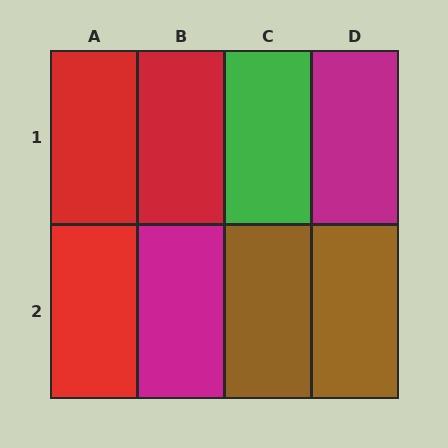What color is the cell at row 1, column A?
Red.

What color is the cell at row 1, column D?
Magenta.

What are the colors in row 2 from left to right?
Red, magenta, brown, brown.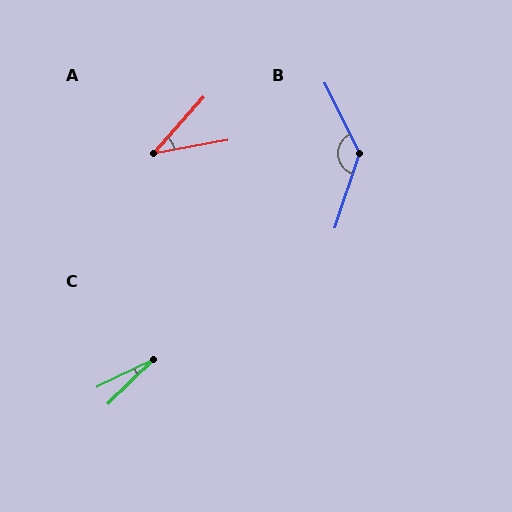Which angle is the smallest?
C, at approximately 18 degrees.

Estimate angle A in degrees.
Approximately 37 degrees.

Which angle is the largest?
B, at approximately 136 degrees.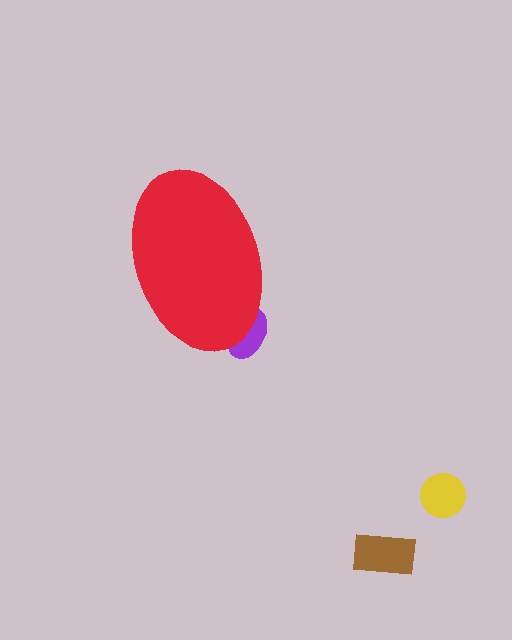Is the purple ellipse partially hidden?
Yes, the purple ellipse is partially hidden behind the red ellipse.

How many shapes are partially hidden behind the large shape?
1 shape is partially hidden.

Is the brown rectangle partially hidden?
No, the brown rectangle is fully visible.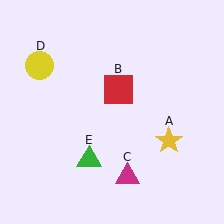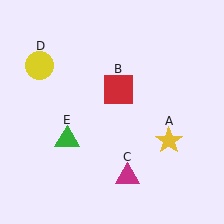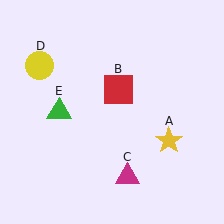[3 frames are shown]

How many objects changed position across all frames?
1 object changed position: green triangle (object E).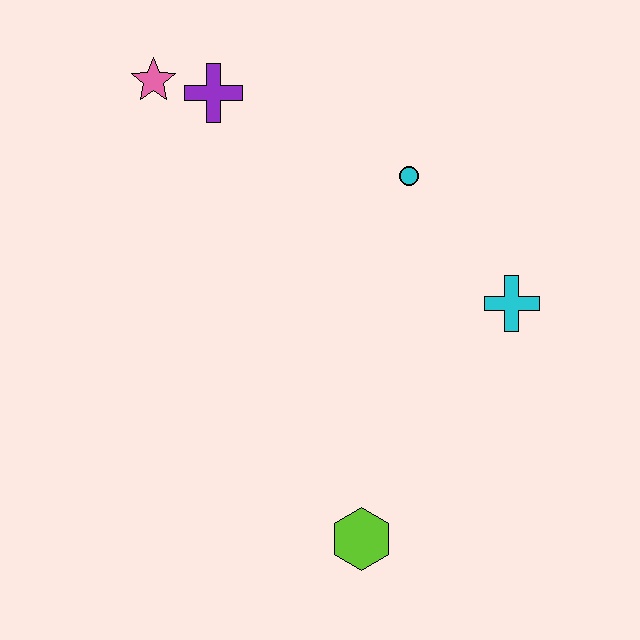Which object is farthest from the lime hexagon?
The pink star is farthest from the lime hexagon.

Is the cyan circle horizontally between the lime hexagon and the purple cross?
No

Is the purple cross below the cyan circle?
No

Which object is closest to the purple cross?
The pink star is closest to the purple cross.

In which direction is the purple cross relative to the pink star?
The purple cross is to the right of the pink star.